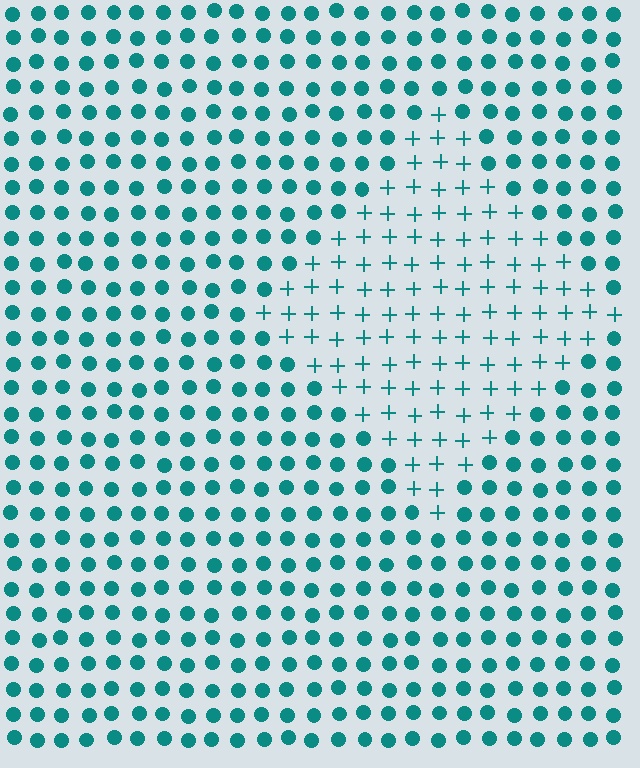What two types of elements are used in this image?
The image uses plus signs inside the diamond region and circles outside it.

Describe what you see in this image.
The image is filled with small teal elements arranged in a uniform grid. A diamond-shaped region contains plus signs, while the surrounding area contains circles. The boundary is defined purely by the change in element shape.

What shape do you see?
I see a diamond.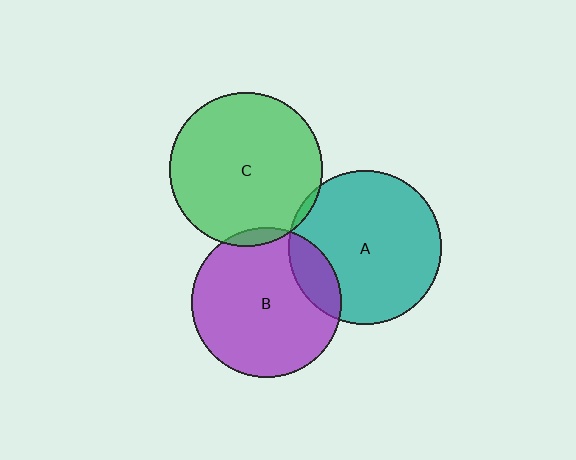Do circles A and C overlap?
Yes.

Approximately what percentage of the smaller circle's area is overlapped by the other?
Approximately 5%.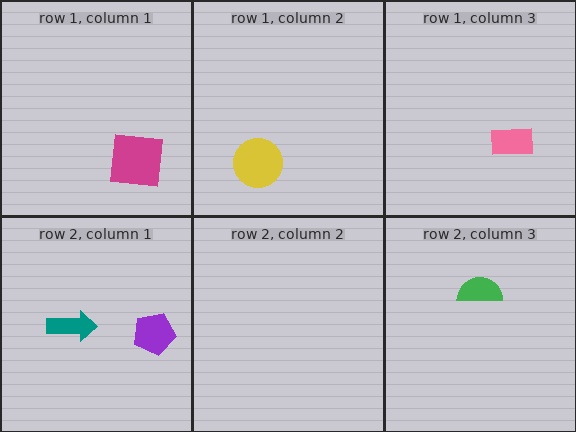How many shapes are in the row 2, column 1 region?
2.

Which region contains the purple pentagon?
The row 2, column 1 region.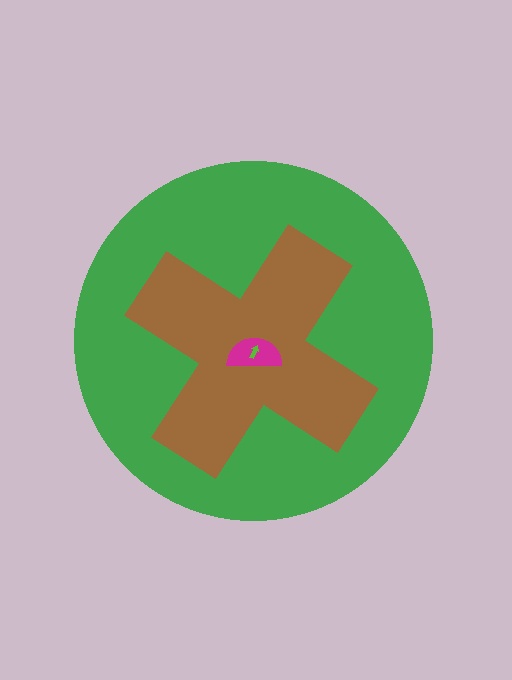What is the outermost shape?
The green circle.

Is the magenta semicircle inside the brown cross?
Yes.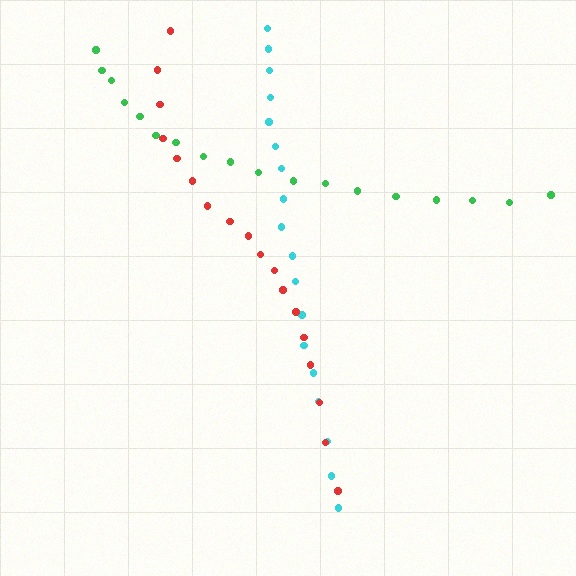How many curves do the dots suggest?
There are 3 distinct paths.